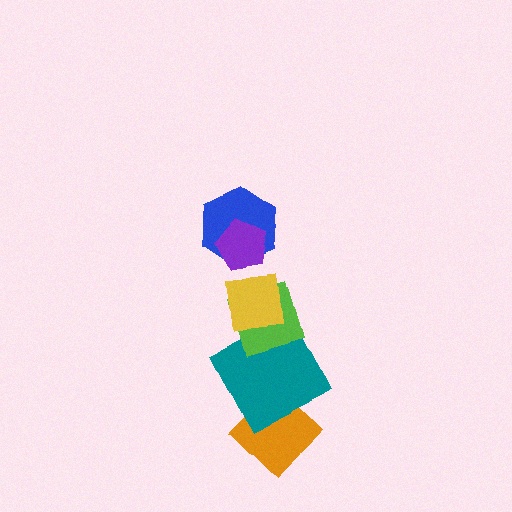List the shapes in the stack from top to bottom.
From top to bottom: the purple pentagon, the blue hexagon, the yellow square, the lime diamond, the teal square, the orange diamond.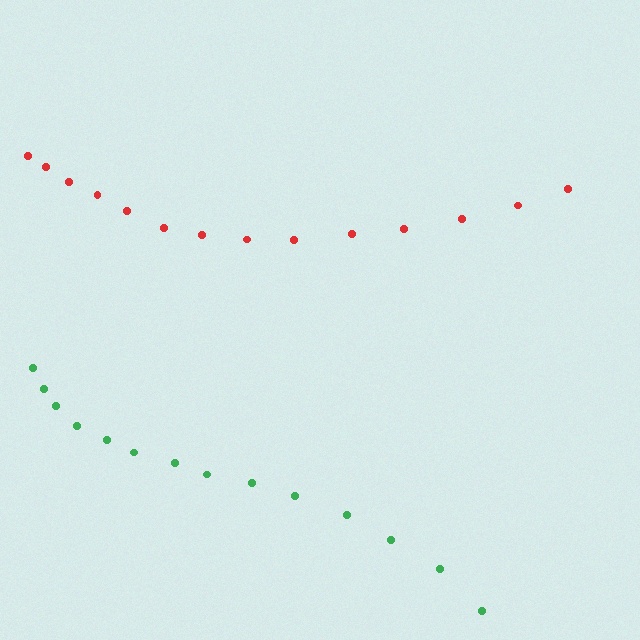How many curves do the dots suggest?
There are 2 distinct paths.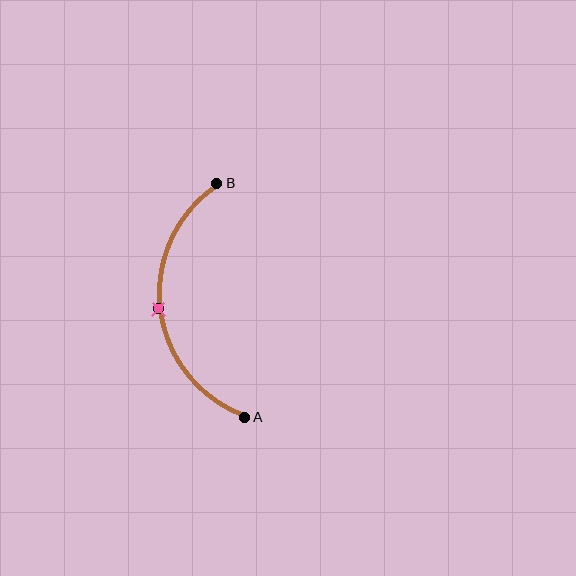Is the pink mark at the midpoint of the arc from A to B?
Yes. The pink mark lies on the arc at equal arc-length from both A and B — it is the arc midpoint.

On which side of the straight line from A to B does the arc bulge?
The arc bulges to the left of the straight line connecting A and B.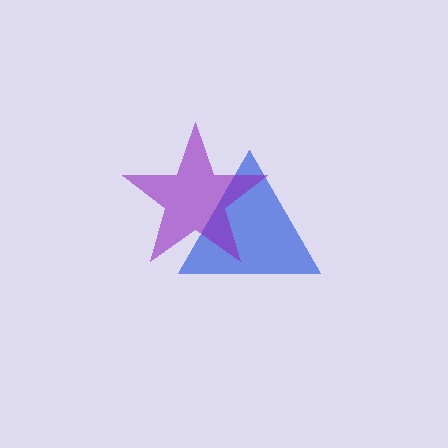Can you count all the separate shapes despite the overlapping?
Yes, there are 2 separate shapes.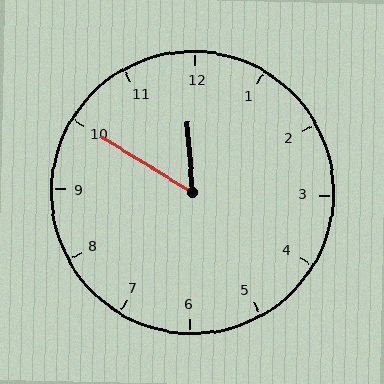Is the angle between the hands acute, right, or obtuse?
It is acute.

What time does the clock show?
11:50.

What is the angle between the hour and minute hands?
Approximately 55 degrees.